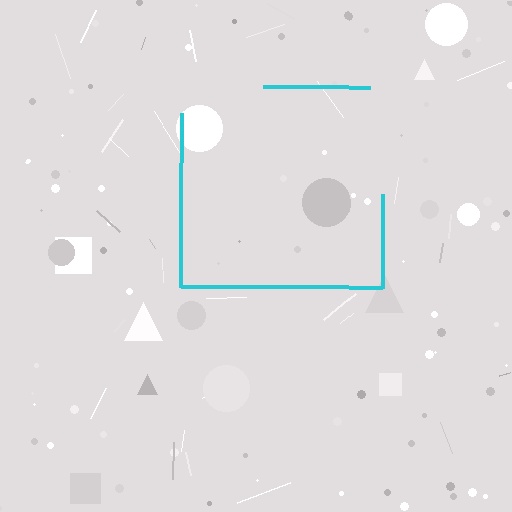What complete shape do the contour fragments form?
The contour fragments form a square.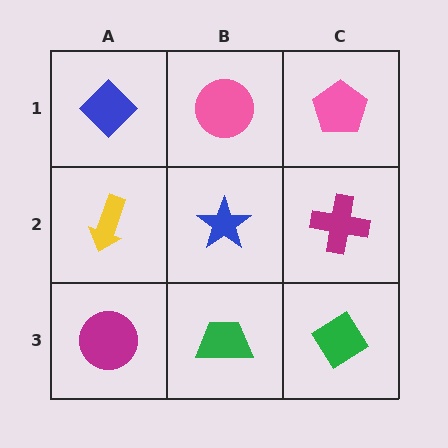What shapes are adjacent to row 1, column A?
A yellow arrow (row 2, column A), a pink circle (row 1, column B).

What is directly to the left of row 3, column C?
A green trapezoid.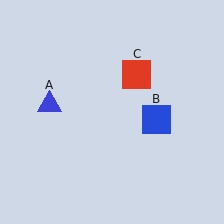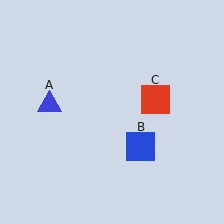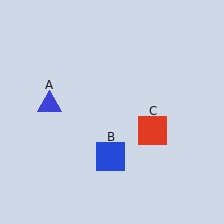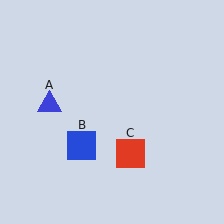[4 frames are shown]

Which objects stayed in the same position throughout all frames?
Blue triangle (object A) remained stationary.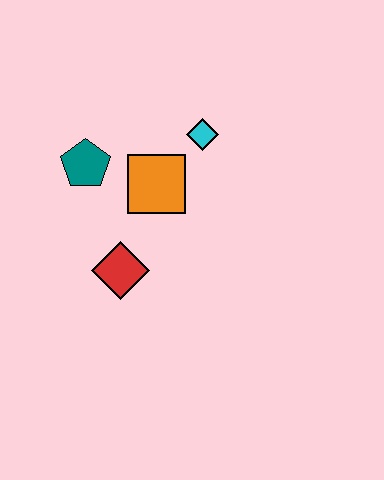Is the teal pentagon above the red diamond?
Yes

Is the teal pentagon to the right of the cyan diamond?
No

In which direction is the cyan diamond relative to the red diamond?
The cyan diamond is above the red diamond.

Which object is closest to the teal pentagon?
The orange square is closest to the teal pentagon.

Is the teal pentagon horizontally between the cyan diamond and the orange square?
No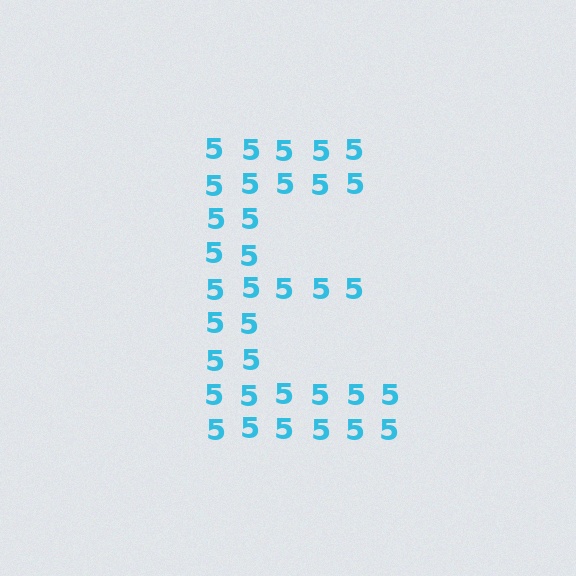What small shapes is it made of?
It is made of small digit 5's.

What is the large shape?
The large shape is the letter E.